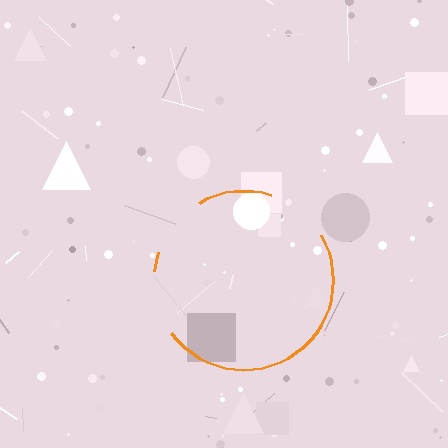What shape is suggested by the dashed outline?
The dashed outline suggests a circle.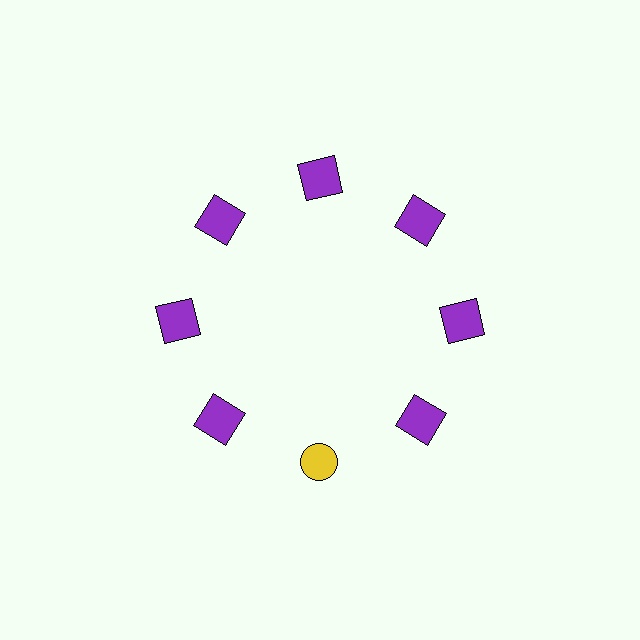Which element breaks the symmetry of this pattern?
The yellow circle at roughly the 6 o'clock position breaks the symmetry. All other shapes are purple squares.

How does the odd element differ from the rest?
It differs in both color (yellow instead of purple) and shape (circle instead of square).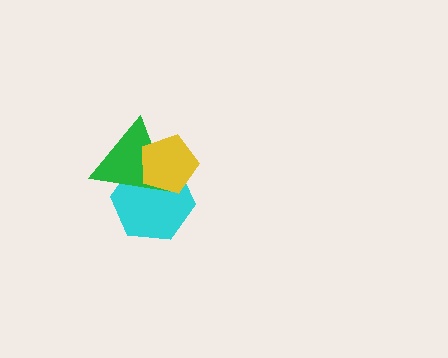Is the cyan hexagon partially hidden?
Yes, it is partially covered by another shape.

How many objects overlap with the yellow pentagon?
2 objects overlap with the yellow pentagon.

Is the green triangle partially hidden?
Yes, it is partially covered by another shape.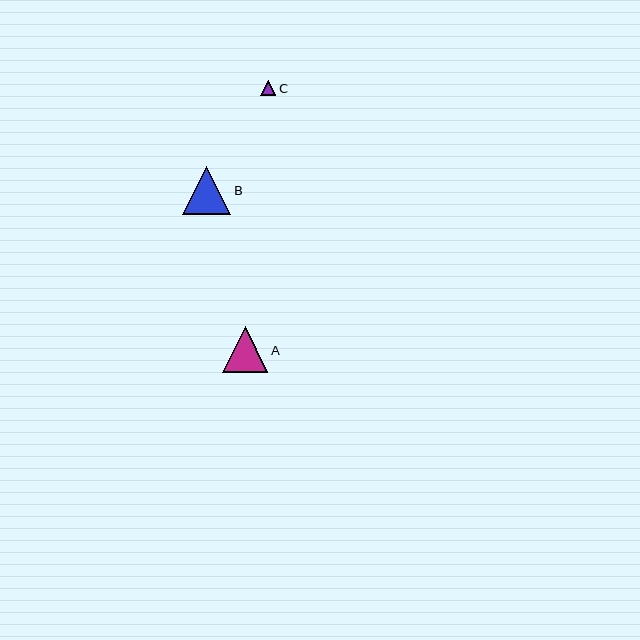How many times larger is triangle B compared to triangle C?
Triangle B is approximately 3.2 times the size of triangle C.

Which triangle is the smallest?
Triangle C is the smallest with a size of approximately 15 pixels.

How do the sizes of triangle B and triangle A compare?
Triangle B and triangle A are approximately the same size.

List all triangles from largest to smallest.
From largest to smallest: B, A, C.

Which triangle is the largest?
Triangle B is the largest with a size of approximately 48 pixels.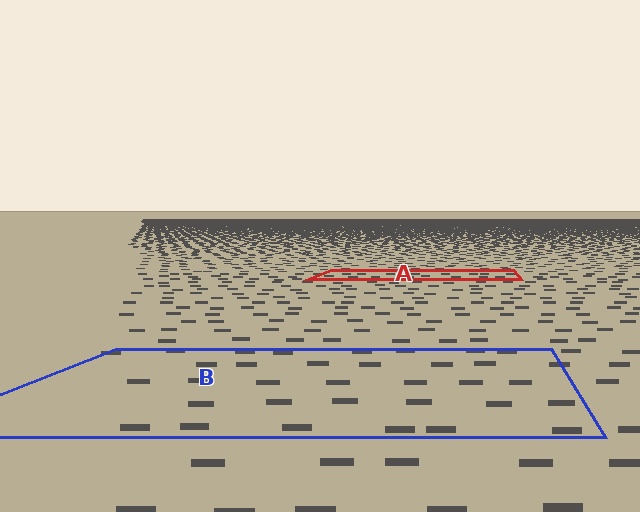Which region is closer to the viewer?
Region B is closer. The texture elements there are larger and more spread out.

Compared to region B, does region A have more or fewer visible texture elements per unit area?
Region A has more texture elements per unit area — they are packed more densely because it is farther away.